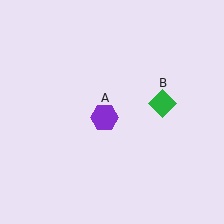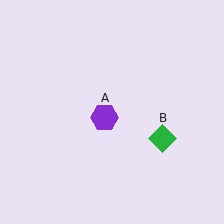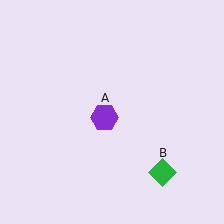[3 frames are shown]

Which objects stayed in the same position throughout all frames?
Purple hexagon (object A) remained stationary.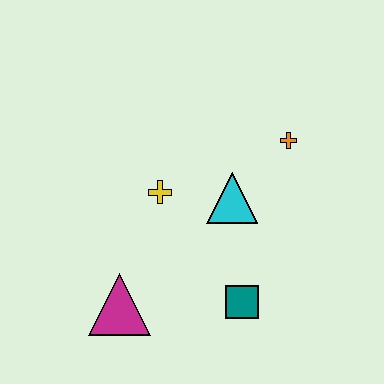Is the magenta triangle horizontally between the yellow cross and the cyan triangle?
No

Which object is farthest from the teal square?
The orange cross is farthest from the teal square.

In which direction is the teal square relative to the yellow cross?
The teal square is below the yellow cross.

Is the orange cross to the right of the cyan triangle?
Yes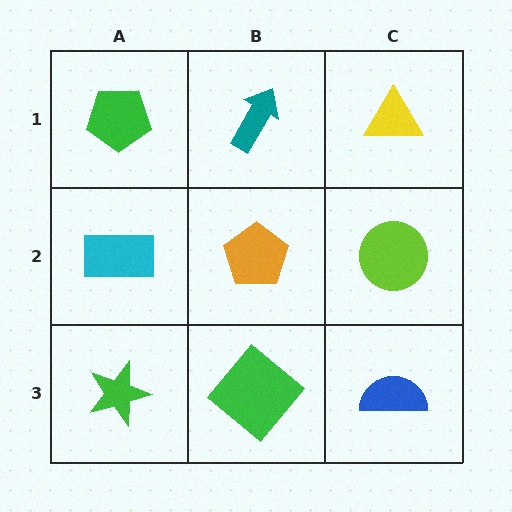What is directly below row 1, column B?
An orange pentagon.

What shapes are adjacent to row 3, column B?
An orange pentagon (row 2, column B), a green star (row 3, column A), a blue semicircle (row 3, column C).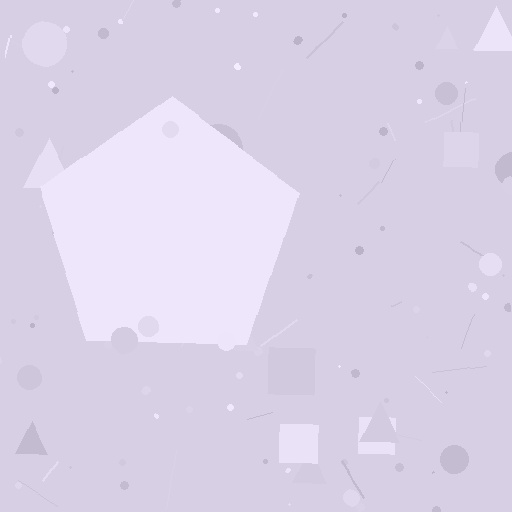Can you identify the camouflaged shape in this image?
The camouflaged shape is a pentagon.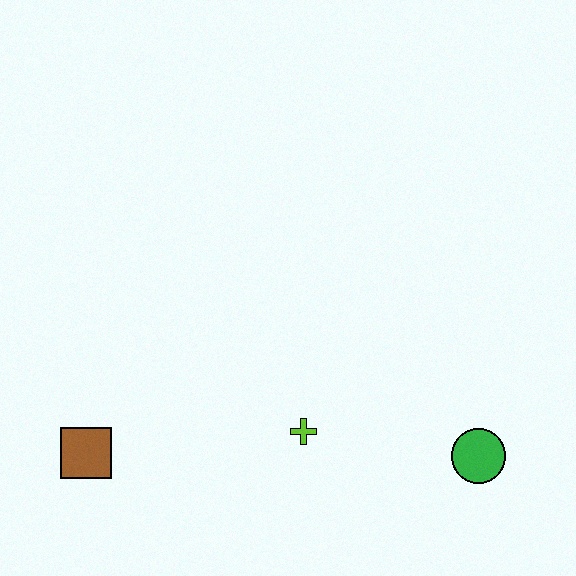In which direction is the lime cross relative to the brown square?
The lime cross is to the right of the brown square.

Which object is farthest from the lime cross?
The brown square is farthest from the lime cross.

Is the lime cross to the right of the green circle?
No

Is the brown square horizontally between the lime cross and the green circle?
No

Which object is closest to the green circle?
The lime cross is closest to the green circle.